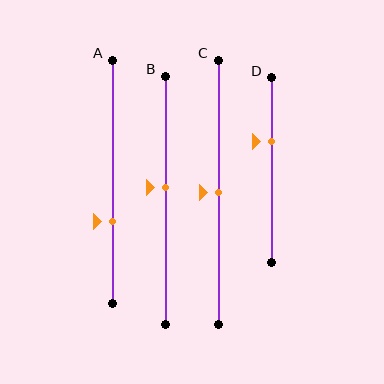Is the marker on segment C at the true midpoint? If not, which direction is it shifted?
Yes, the marker on segment C is at the true midpoint.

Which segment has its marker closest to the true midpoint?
Segment C has its marker closest to the true midpoint.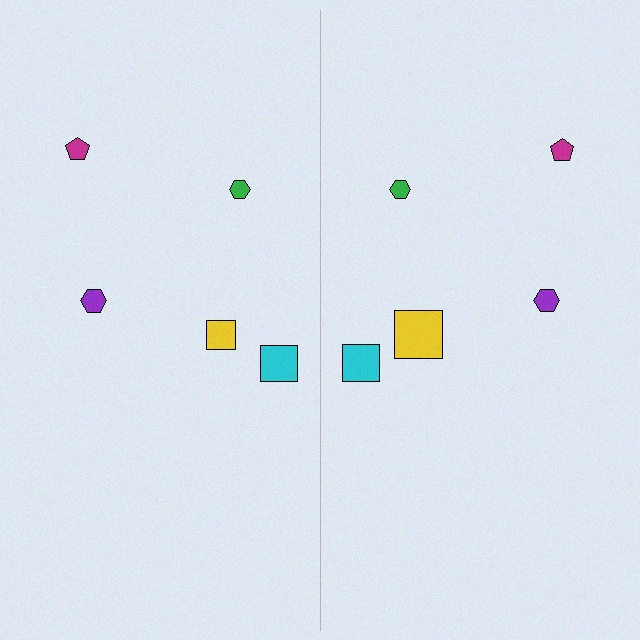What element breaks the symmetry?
The yellow square on the right side has a different size than its mirror counterpart.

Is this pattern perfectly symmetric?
No, the pattern is not perfectly symmetric. The yellow square on the right side has a different size than its mirror counterpart.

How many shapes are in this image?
There are 10 shapes in this image.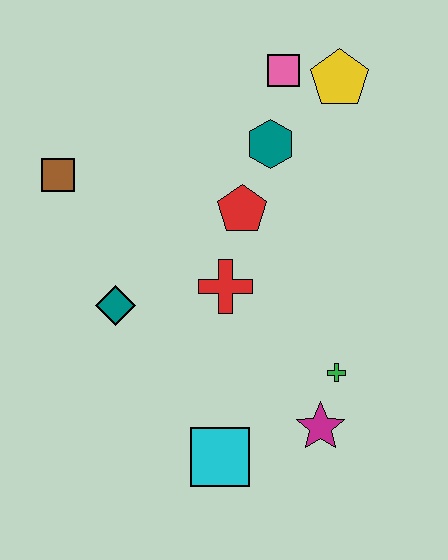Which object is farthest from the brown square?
The magenta star is farthest from the brown square.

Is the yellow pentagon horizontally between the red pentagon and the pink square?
No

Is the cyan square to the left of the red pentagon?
Yes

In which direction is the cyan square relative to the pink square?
The cyan square is below the pink square.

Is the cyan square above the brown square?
No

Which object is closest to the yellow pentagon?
The pink square is closest to the yellow pentagon.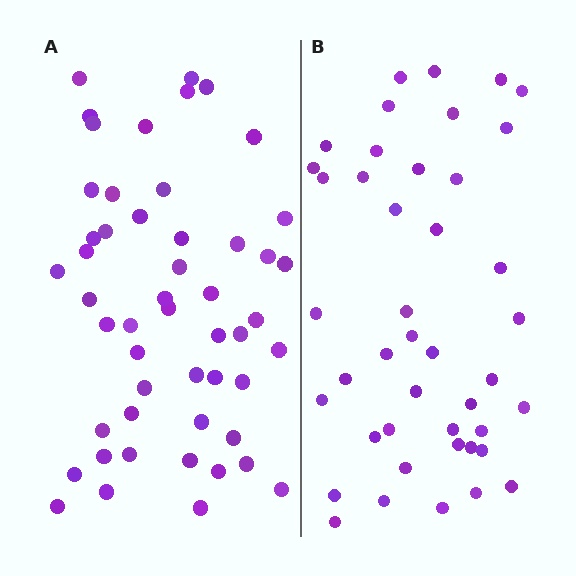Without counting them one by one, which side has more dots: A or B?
Region A (the left region) has more dots.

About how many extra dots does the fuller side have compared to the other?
Region A has roughly 8 or so more dots than region B.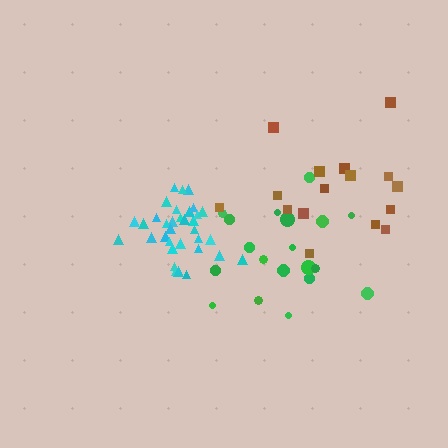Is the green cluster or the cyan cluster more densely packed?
Cyan.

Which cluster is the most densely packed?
Cyan.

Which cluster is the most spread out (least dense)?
Brown.